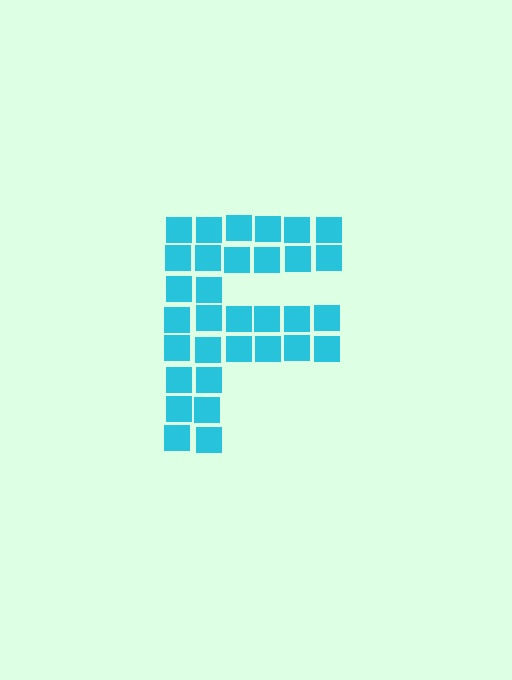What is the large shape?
The large shape is the letter F.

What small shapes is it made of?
It is made of small squares.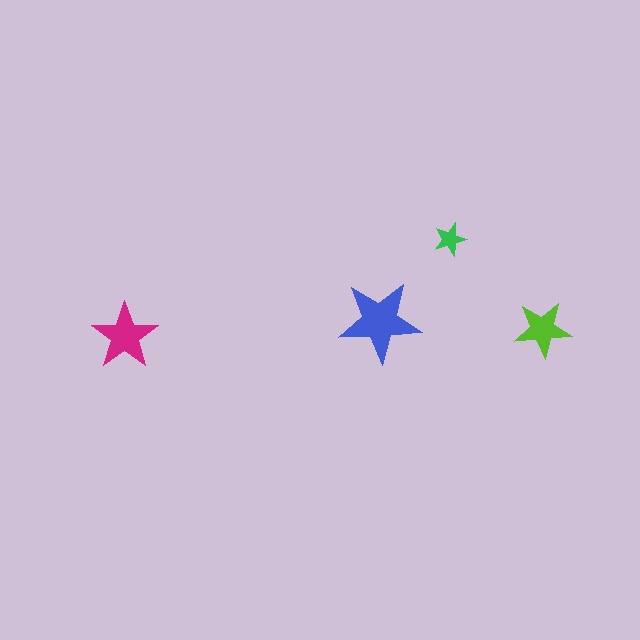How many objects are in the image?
There are 4 objects in the image.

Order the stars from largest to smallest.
the blue one, the magenta one, the lime one, the green one.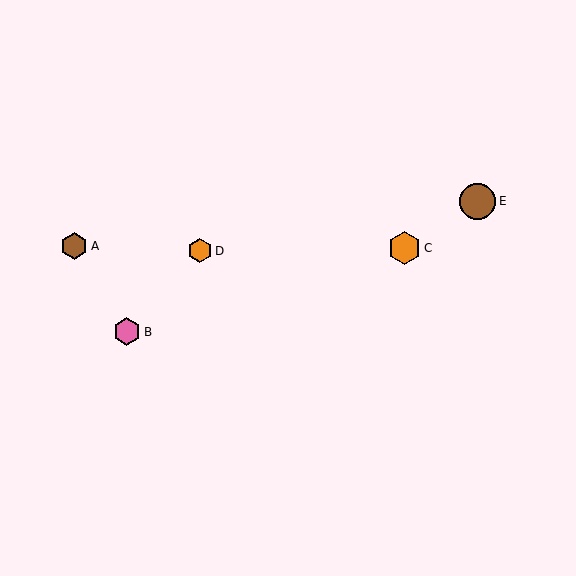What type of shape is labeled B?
Shape B is a pink hexagon.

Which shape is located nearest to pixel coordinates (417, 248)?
The orange hexagon (labeled C) at (404, 248) is nearest to that location.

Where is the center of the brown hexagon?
The center of the brown hexagon is at (74, 246).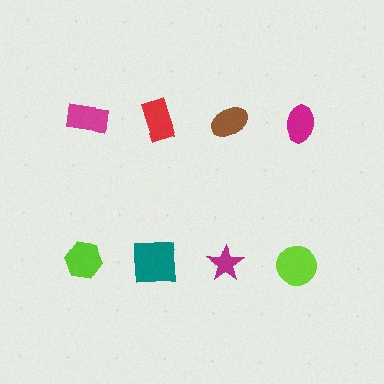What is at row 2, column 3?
A magenta star.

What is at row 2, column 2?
A teal square.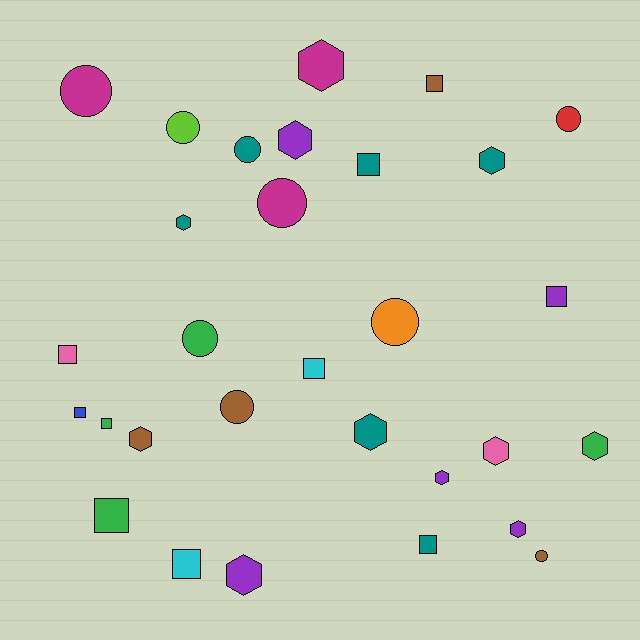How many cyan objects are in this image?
There are 2 cyan objects.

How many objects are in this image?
There are 30 objects.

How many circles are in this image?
There are 9 circles.